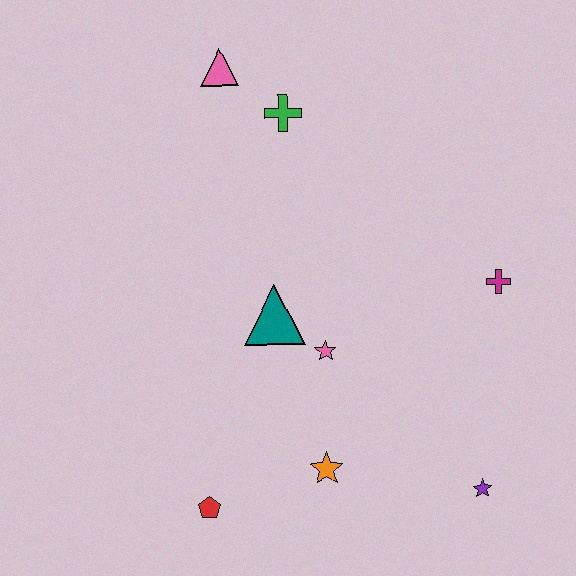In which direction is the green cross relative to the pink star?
The green cross is above the pink star.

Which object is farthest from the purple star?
The pink triangle is farthest from the purple star.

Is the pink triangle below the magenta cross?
No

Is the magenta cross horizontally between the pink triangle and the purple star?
No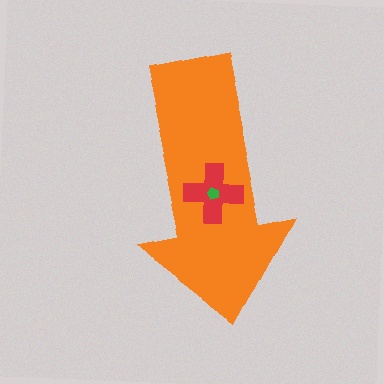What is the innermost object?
The green pentagon.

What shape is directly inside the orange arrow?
The red cross.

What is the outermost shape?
The orange arrow.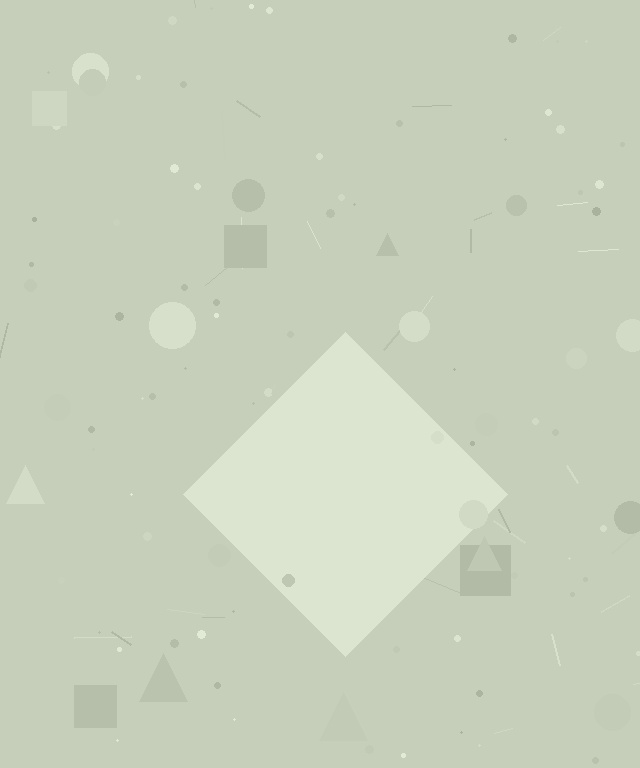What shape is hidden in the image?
A diamond is hidden in the image.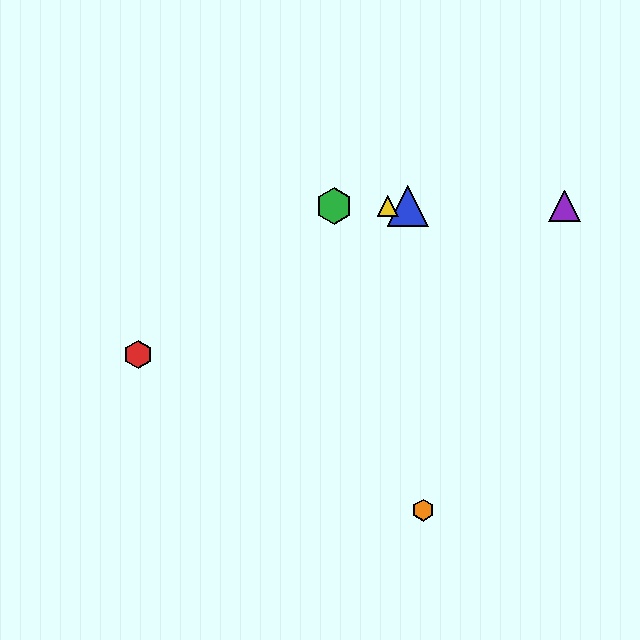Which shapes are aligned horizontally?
The blue triangle, the green hexagon, the yellow triangle, the purple triangle are aligned horizontally.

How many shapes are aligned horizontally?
4 shapes (the blue triangle, the green hexagon, the yellow triangle, the purple triangle) are aligned horizontally.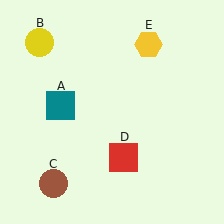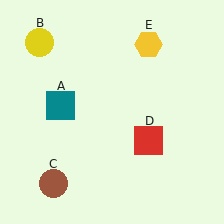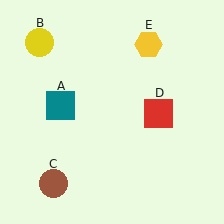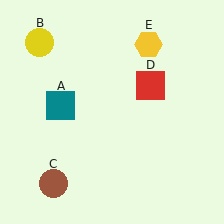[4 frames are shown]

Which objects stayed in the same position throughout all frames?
Teal square (object A) and yellow circle (object B) and brown circle (object C) and yellow hexagon (object E) remained stationary.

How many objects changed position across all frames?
1 object changed position: red square (object D).